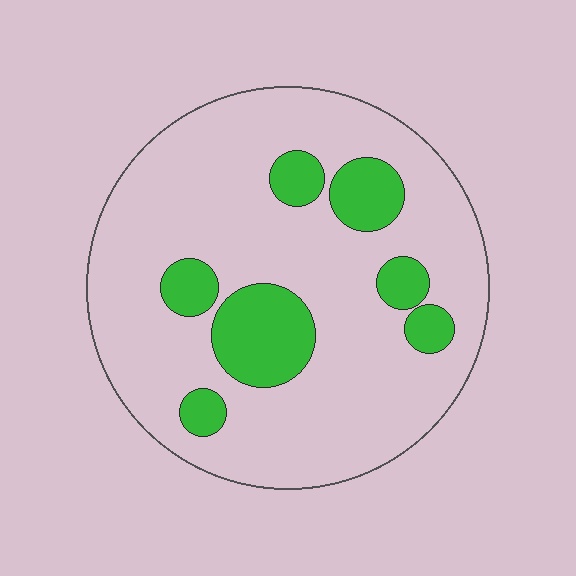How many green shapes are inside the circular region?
7.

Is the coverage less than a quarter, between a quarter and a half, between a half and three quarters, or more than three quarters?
Less than a quarter.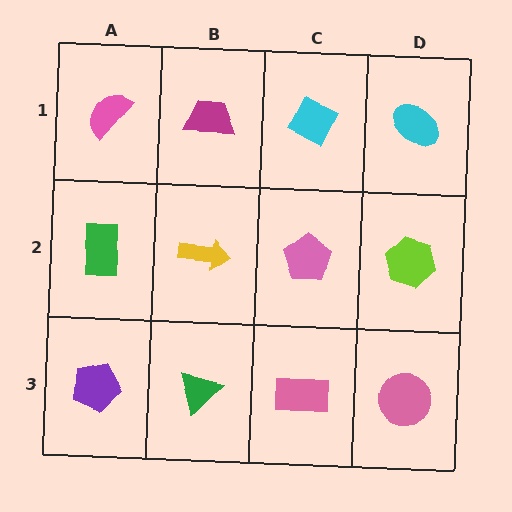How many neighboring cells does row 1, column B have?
3.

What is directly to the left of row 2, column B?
A green rectangle.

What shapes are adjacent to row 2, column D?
A cyan ellipse (row 1, column D), a pink circle (row 3, column D), a pink pentagon (row 2, column C).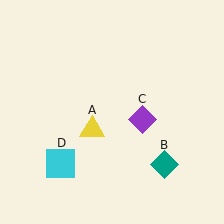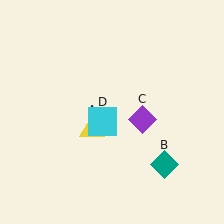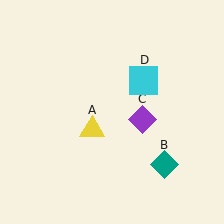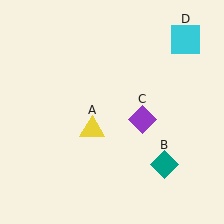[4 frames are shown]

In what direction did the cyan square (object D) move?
The cyan square (object D) moved up and to the right.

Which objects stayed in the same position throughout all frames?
Yellow triangle (object A) and teal diamond (object B) and purple diamond (object C) remained stationary.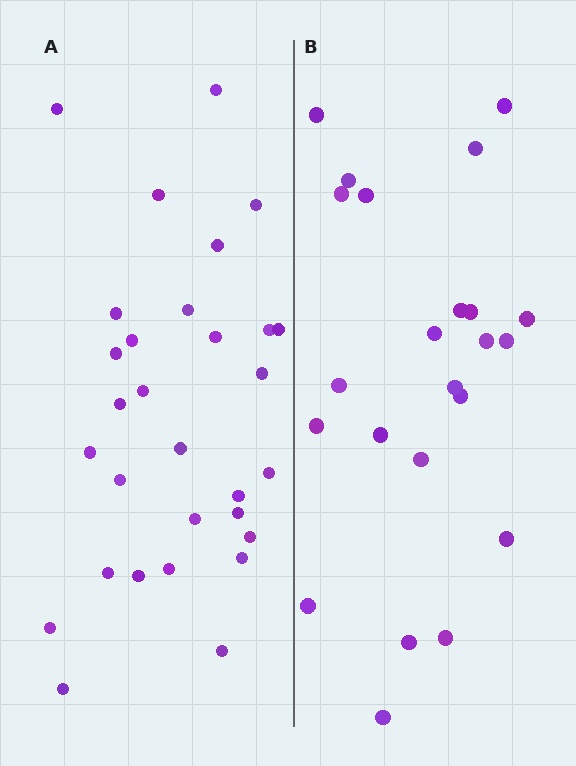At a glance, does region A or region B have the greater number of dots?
Region A (the left region) has more dots.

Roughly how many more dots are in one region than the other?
Region A has roughly 8 or so more dots than region B.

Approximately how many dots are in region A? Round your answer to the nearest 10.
About 30 dots.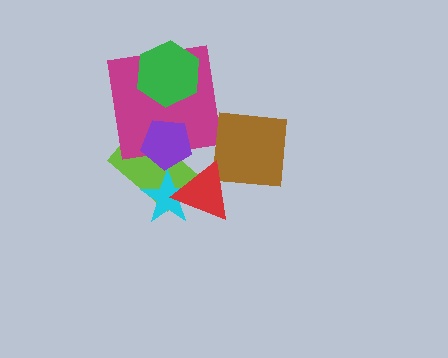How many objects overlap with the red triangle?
3 objects overlap with the red triangle.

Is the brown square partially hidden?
Yes, it is partially covered by another shape.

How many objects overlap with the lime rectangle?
4 objects overlap with the lime rectangle.